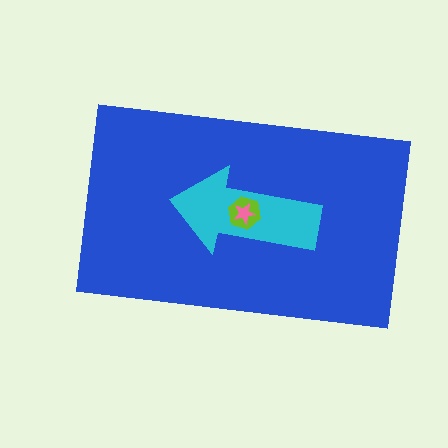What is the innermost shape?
The pink star.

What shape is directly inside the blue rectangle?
The cyan arrow.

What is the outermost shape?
The blue rectangle.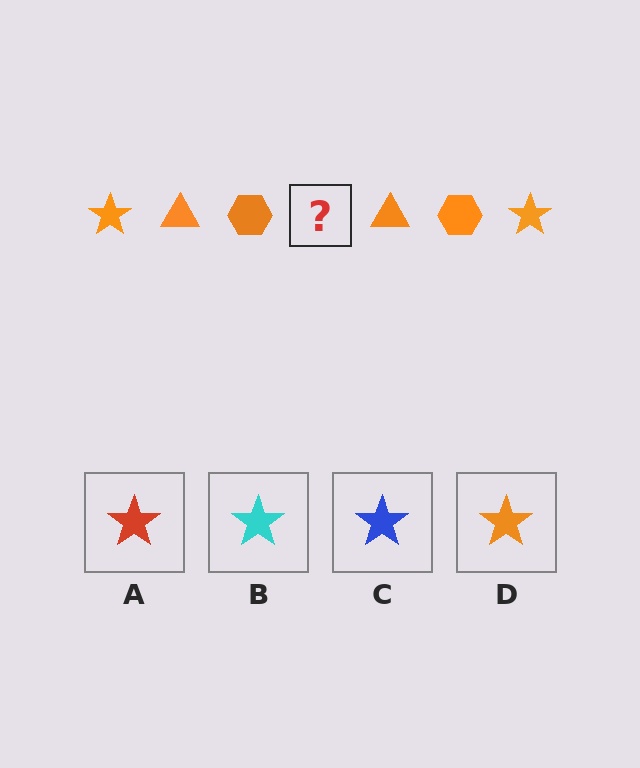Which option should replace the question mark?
Option D.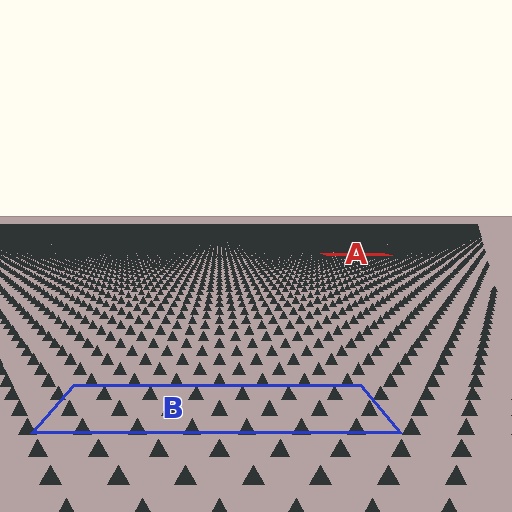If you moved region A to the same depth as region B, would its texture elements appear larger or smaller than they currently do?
They would appear larger. At a closer depth, the same texture elements are projected at a bigger on-screen size.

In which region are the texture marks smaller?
The texture marks are smaller in region A, because it is farther away.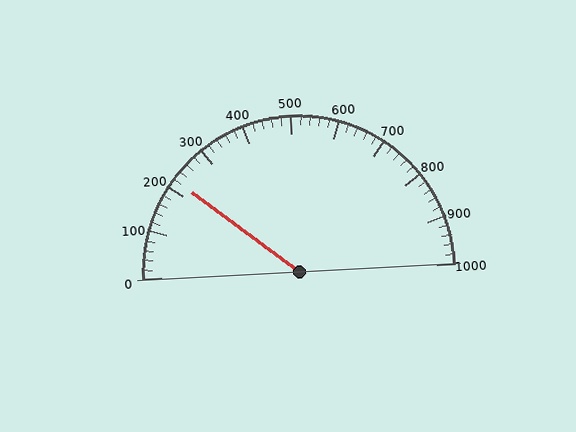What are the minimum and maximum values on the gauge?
The gauge ranges from 0 to 1000.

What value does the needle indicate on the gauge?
The needle indicates approximately 220.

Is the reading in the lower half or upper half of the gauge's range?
The reading is in the lower half of the range (0 to 1000).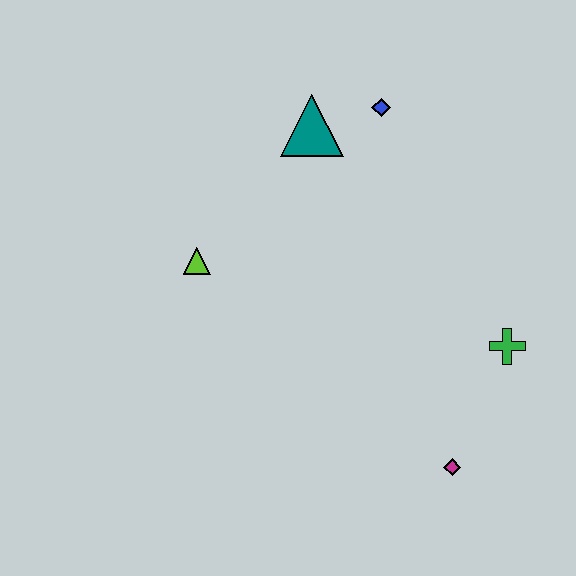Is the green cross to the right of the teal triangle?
Yes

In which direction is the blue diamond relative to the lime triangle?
The blue diamond is to the right of the lime triangle.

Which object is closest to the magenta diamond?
The green cross is closest to the magenta diamond.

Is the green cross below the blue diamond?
Yes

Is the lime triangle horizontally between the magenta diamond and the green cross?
No